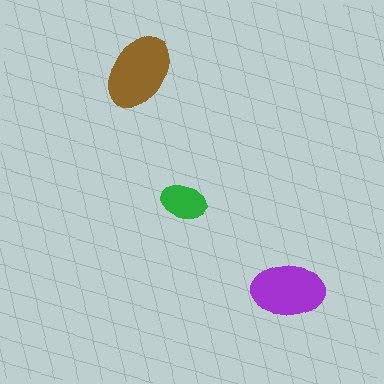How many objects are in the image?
There are 3 objects in the image.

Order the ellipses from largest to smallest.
the brown one, the purple one, the green one.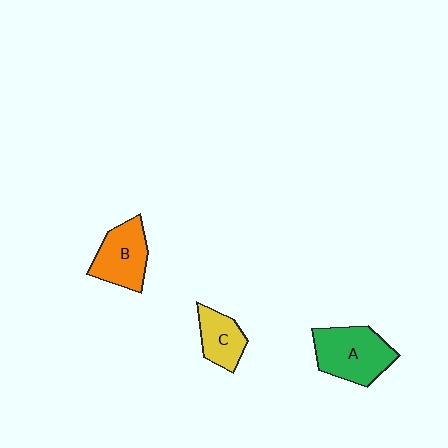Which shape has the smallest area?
Shape C (yellow).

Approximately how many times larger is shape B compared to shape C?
Approximately 1.4 times.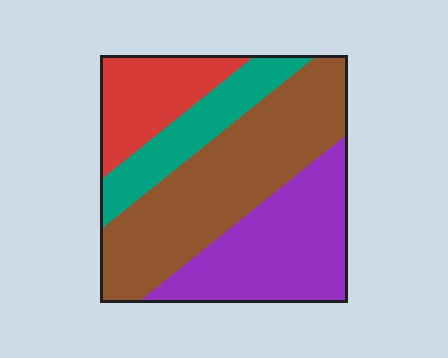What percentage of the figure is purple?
Purple takes up between a sixth and a third of the figure.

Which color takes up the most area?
Brown, at roughly 40%.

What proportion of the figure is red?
Red covers 16% of the figure.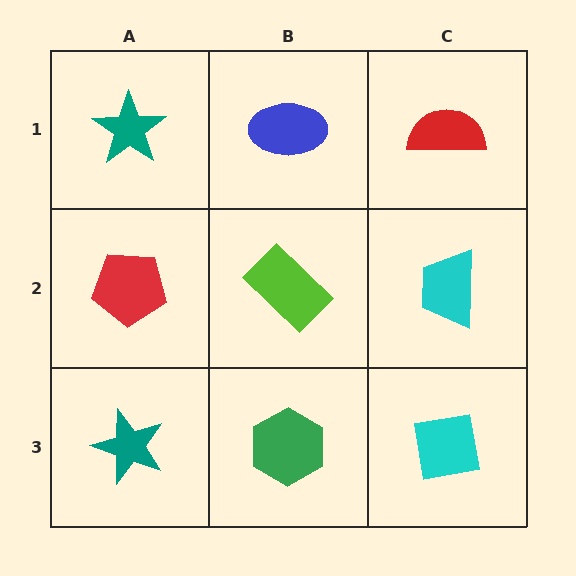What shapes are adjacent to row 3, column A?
A red pentagon (row 2, column A), a green hexagon (row 3, column B).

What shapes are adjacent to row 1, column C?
A cyan trapezoid (row 2, column C), a blue ellipse (row 1, column B).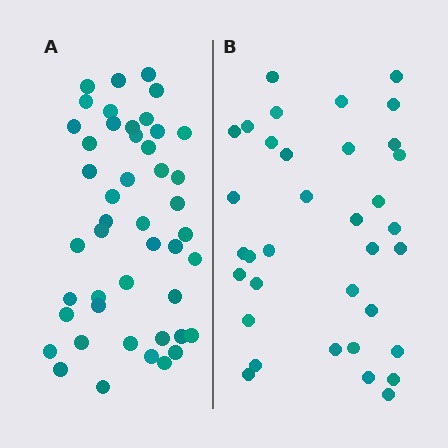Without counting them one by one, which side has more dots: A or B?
Region A (the left region) has more dots.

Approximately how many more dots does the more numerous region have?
Region A has roughly 12 or so more dots than region B.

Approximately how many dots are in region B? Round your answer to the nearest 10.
About 40 dots. (The exact count is 35, which rounds to 40.)